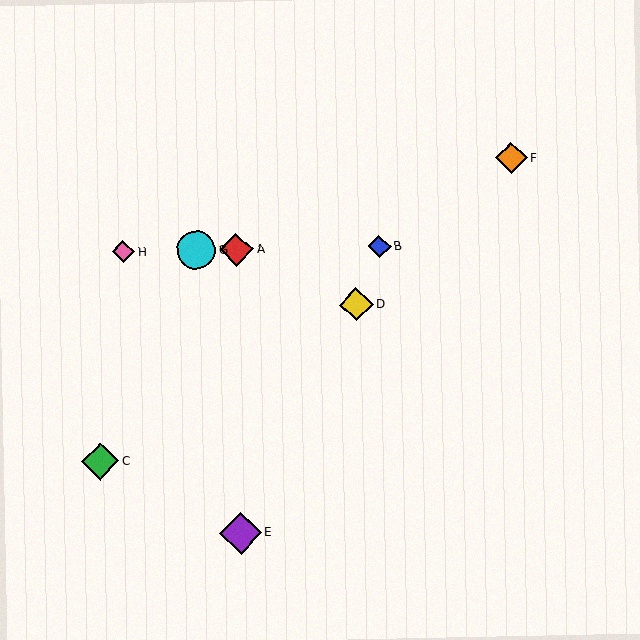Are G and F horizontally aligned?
No, G is at y≈250 and F is at y≈158.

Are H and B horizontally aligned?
Yes, both are at y≈252.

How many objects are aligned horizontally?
4 objects (A, B, G, H) are aligned horizontally.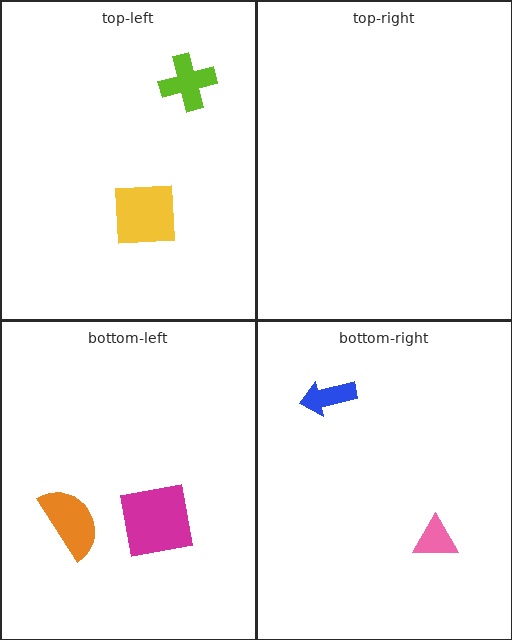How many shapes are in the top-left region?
2.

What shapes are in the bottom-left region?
The magenta square, the orange semicircle.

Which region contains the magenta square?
The bottom-left region.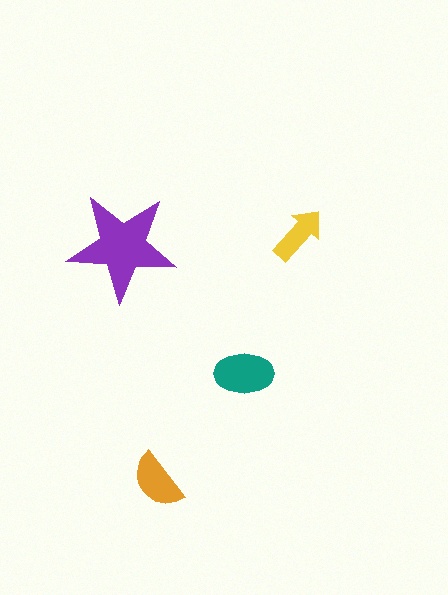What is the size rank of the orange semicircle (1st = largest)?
3rd.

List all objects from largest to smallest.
The purple star, the teal ellipse, the orange semicircle, the yellow arrow.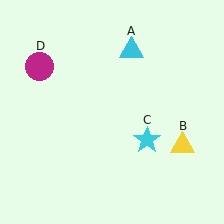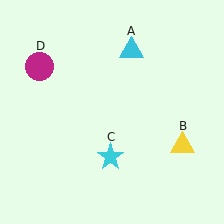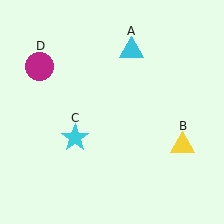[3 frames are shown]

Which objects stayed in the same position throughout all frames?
Cyan triangle (object A) and yellow triangle (object B) and magenta circle (object D) remained stationary.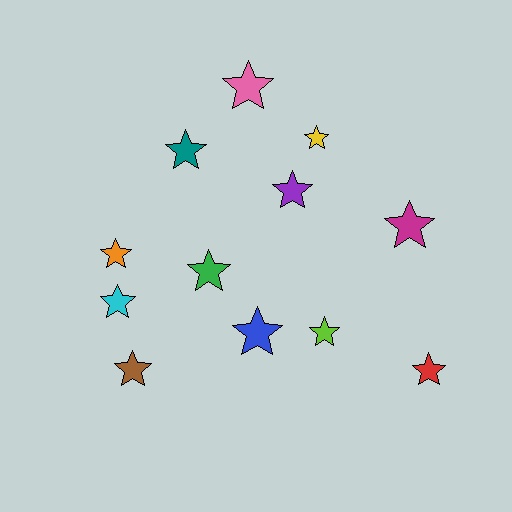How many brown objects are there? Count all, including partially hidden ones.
There is 1 brown object.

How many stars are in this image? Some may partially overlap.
There are 12 stars.